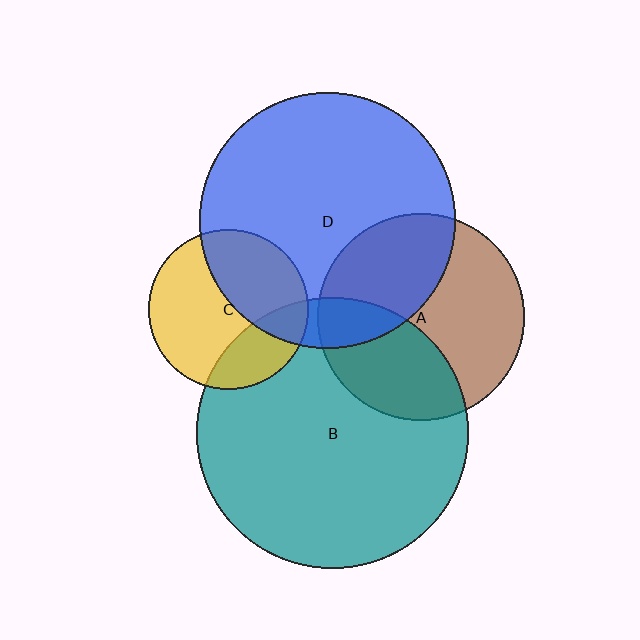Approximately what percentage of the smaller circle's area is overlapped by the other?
Approximately 25%.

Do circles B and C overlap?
Yes.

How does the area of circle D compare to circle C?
Approximately 2.5 times.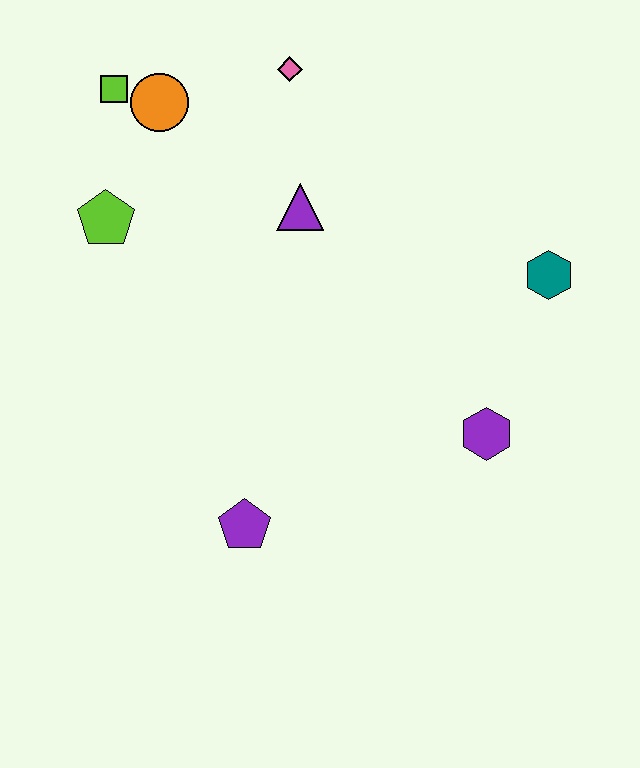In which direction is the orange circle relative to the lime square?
The orange circle is to the right of the lime square.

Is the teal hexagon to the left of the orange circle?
No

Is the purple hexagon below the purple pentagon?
No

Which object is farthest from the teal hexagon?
The lime square is farthest from the teal hexagon.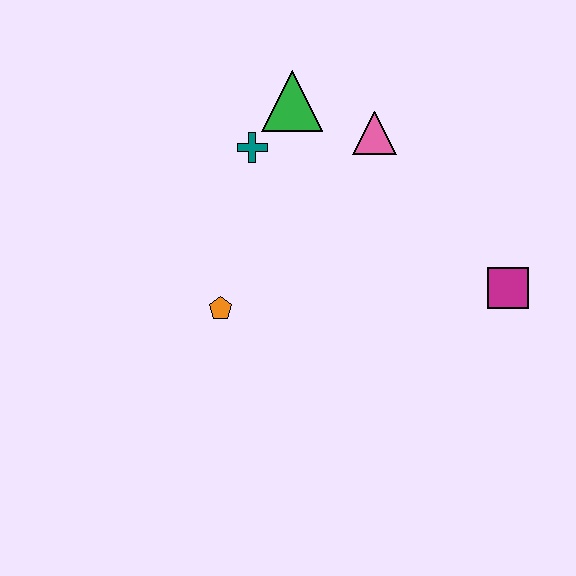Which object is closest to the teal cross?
The green triangle is closest to the teal cross.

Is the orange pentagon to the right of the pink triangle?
No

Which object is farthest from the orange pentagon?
The magenta square is farthest from the orange pentagon.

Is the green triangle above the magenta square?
Yes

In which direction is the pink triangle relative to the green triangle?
The pink triangle is to the right of the green triangle.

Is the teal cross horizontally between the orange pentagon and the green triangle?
Yes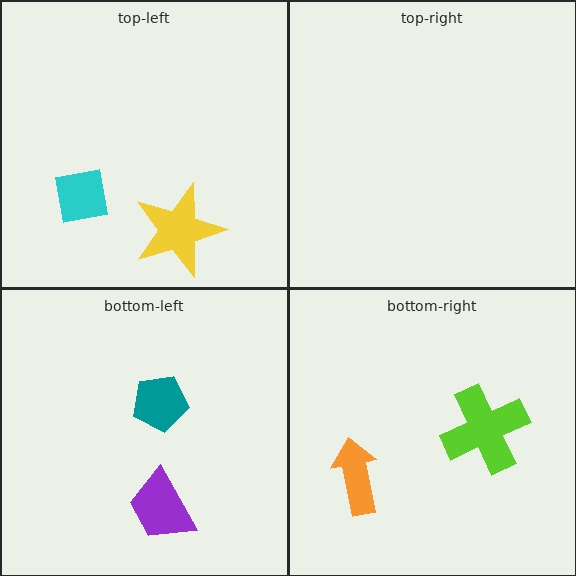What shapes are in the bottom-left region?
The purple trapezoid, the teal pentagon.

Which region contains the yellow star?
The top-left region.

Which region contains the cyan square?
The top-left region.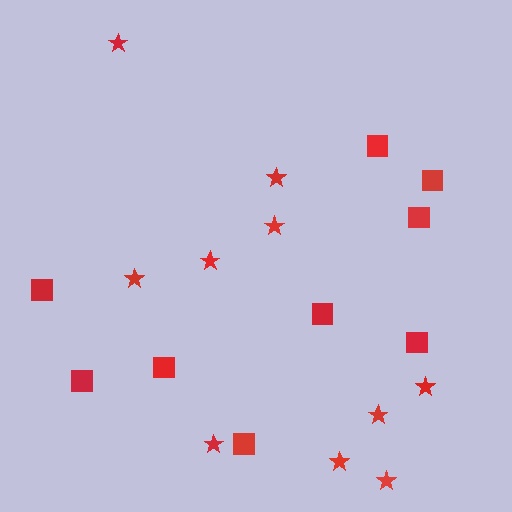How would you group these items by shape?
There are 2 groups: one group of squares (9) and one group of stars (10).